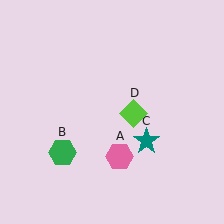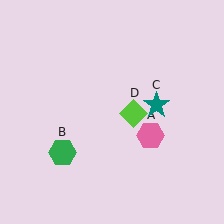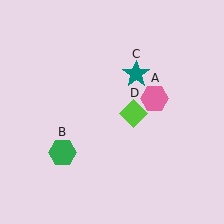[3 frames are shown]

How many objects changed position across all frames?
2 objects changed position: pink hexagon (object A), teal star (object C).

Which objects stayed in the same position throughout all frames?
Green hexagon (object B) and lime diamond (object D) remained stationary.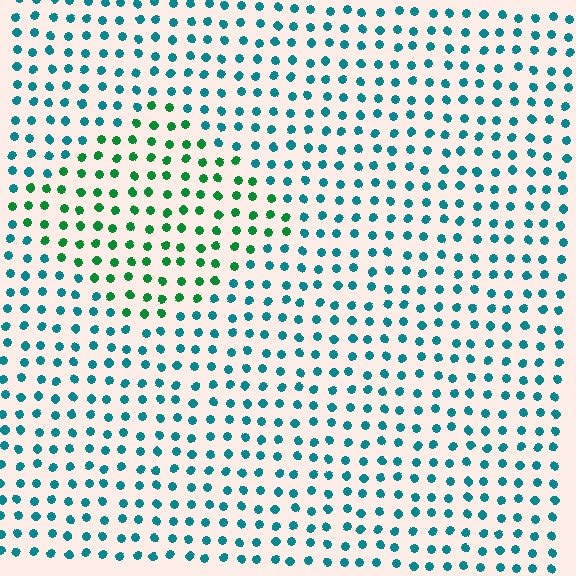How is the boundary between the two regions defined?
The boundary is defined purely by a slight shift in hue (about 44 degrees). Spacing, size, and orientation are identical on both sides.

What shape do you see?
I see a diamond.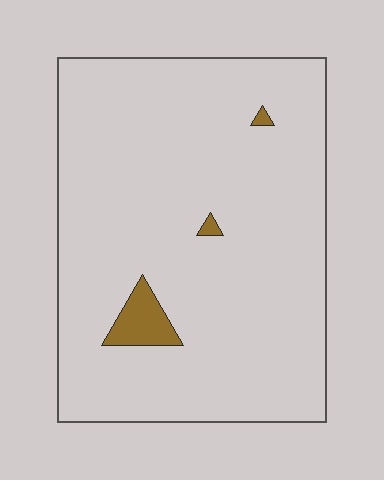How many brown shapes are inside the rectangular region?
3.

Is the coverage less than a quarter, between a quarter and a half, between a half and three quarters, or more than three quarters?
Less than a quarter.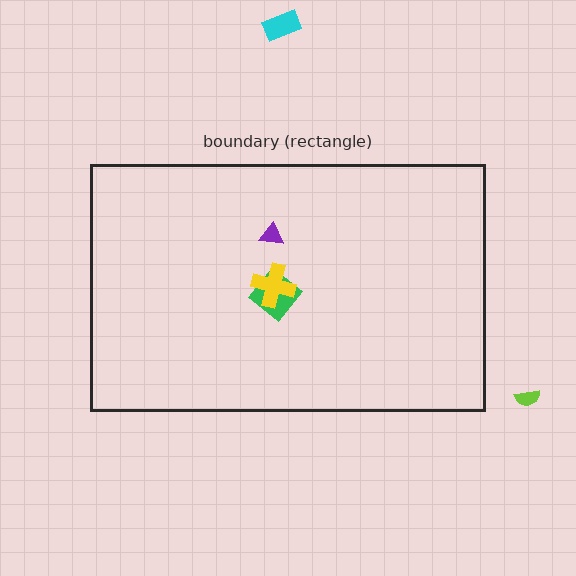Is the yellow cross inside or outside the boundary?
Inside.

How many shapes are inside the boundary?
3 inside, 2 outside.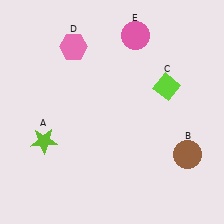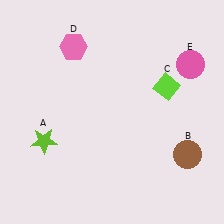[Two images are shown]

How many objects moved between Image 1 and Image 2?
1 object moved between the two images.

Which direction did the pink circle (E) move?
The pink circle (E) moved right.